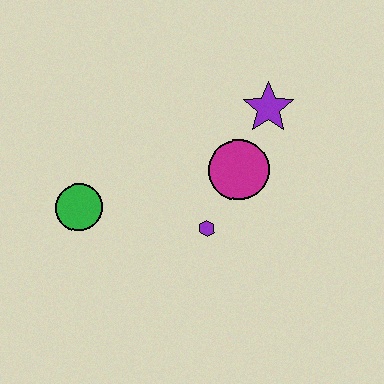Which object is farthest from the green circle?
The purple star is farthest from the green circle.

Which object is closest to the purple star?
The magenta circle is closest to the purple star.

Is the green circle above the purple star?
No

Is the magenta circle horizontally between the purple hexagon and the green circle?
No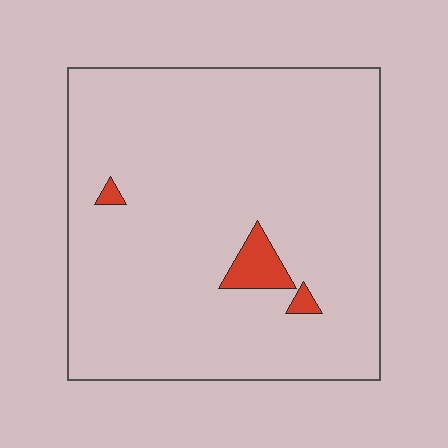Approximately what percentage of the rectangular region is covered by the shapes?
Approximately 5%.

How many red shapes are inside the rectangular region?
3.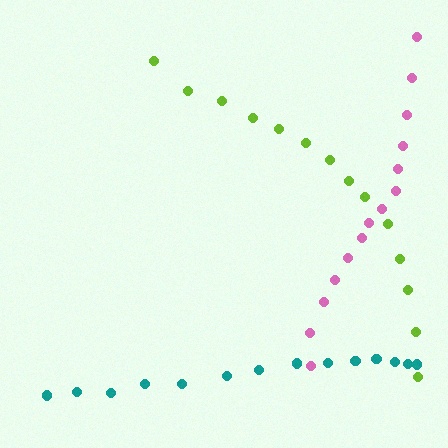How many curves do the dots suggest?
There are 3 distinct paths.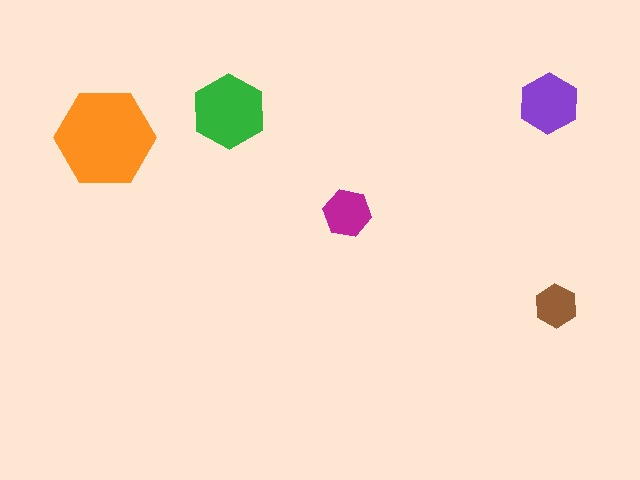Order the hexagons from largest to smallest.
the orange one, the green one, the purple one, the magenta one, the brown one.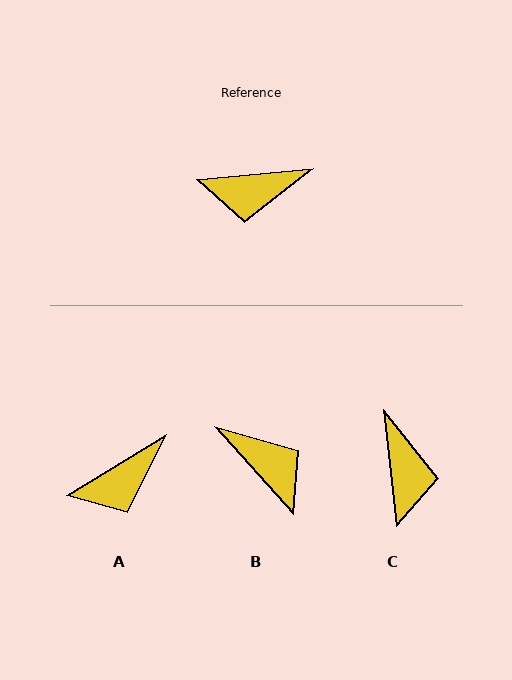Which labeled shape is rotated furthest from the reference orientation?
B, about 127 degrees away.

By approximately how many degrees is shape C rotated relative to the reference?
Approximately 91 degrees counter-clockwise.